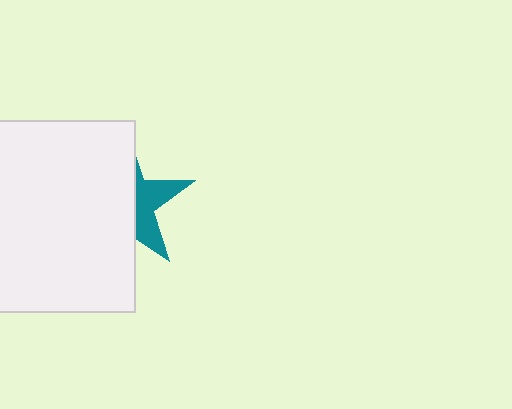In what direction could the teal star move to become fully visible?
The teal star could move right. That would shift it out from behind the white square entirely.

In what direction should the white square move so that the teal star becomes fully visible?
The white square should move left. That is the shortest direction to clear the overlap and leave the teal star fully visible.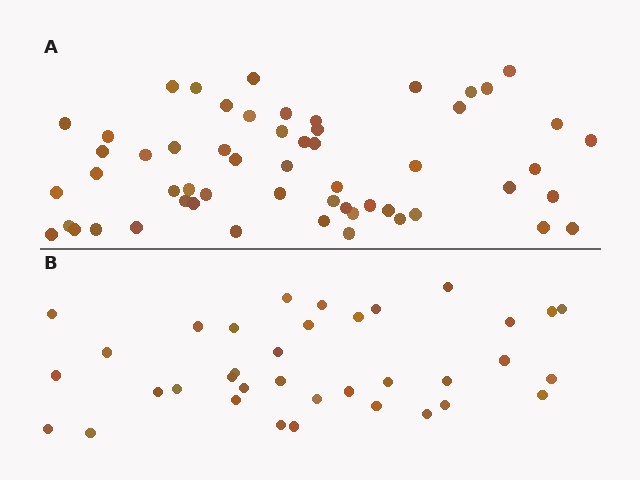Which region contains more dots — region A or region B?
Region A (the top region) has more dots.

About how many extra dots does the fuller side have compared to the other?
Region A has approximately 20 more dots than region B.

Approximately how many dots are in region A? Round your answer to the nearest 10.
About 60 dots. (The exact count is 56, which rounds to 60.)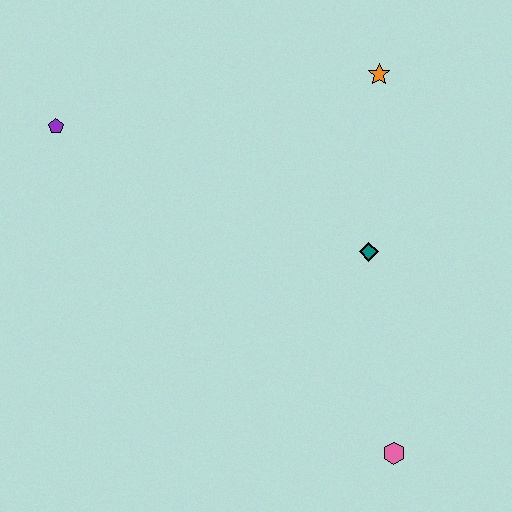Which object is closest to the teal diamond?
The orange star is closest to the teal diamond.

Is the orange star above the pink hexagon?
Yes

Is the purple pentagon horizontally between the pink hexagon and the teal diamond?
No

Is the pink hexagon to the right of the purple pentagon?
Yes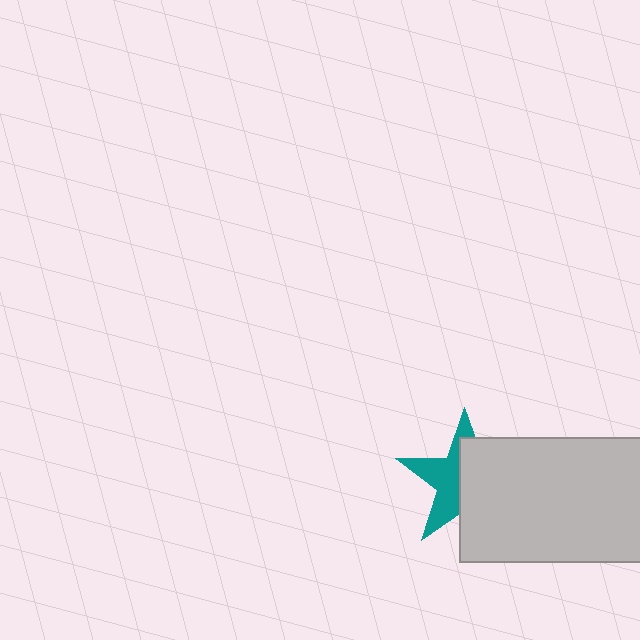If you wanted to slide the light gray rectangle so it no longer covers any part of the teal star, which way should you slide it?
Slide it right — that is the most direct way to separate the two shapes.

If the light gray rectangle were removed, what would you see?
You would see the complete teal star.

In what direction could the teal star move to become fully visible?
The teal star could move left. That would shift it out from behind the light gray rectangle entirely.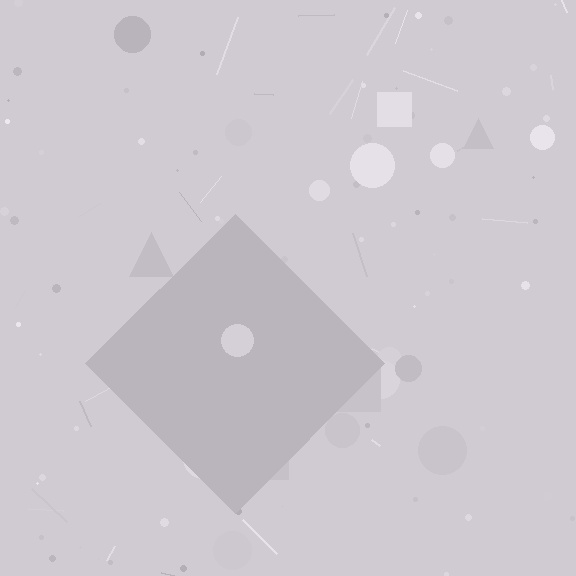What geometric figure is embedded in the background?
A diamond is embedded in the background.